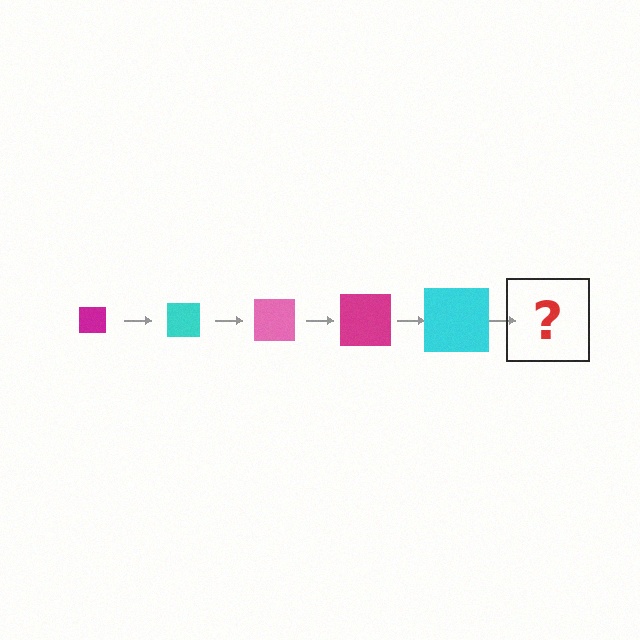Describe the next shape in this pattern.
It should be a pink square, larger than the previous one.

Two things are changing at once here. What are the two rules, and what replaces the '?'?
The two rules are that the square grows larger each step and the color cycles through magenta, cyan, and pink. The '?' should be a pink square, larger than the previous one.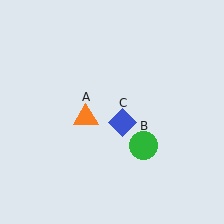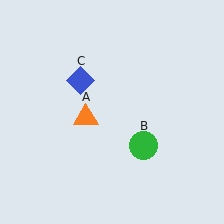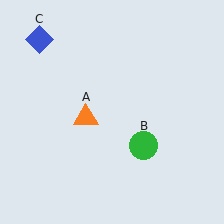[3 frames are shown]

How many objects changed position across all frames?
1 object changed position: blue diamond (object C).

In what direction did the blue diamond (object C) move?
The blue diamond (object C) moved up and to the left.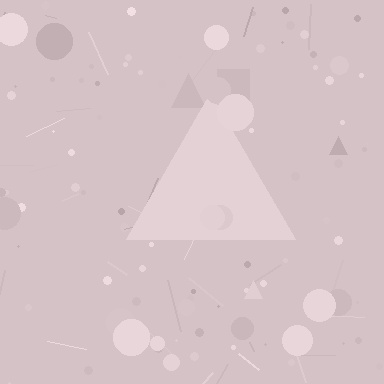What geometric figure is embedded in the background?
A triangle is embedded in the background.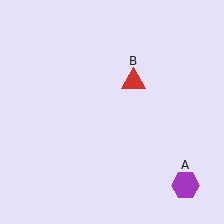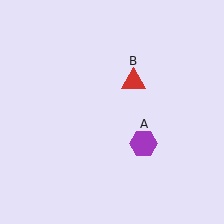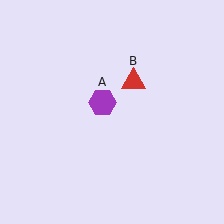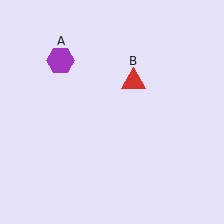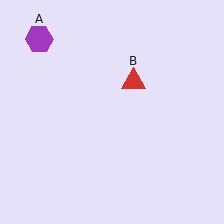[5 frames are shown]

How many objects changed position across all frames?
1 object changed position: purple hexagon (object A).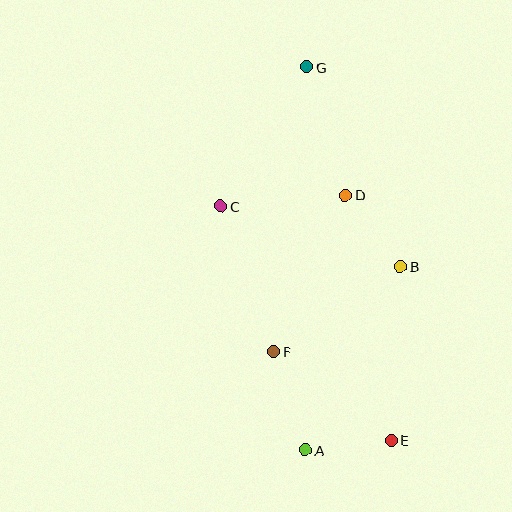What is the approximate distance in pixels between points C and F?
The distance between C and F is approximately 154 pixels.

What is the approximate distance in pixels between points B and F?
The distance between B and F is approximately 153 pixels.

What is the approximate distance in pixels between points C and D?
The distance between C and D is approximately 125 pixels.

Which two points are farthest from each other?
Points A and G are farthest from each other.